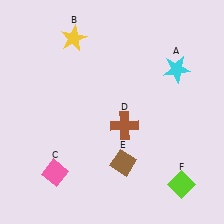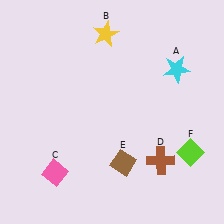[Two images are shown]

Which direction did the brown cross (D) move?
The brown cross (D) moved right.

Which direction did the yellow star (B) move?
The yellow star (B) moved right.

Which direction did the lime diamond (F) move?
The lime diamond (F) moved up.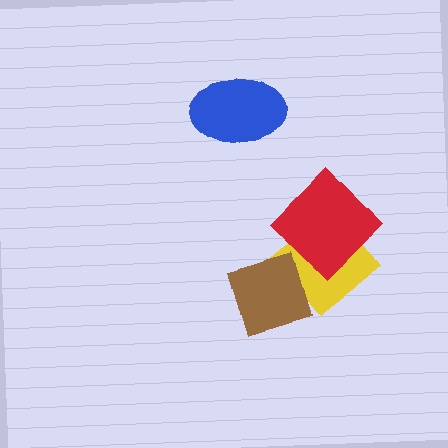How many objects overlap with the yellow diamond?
2 objects overlap with the yellow diamond.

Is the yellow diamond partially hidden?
Yes, it is partially covered by another shape.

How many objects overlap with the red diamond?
1 object overlaps with the red diamond.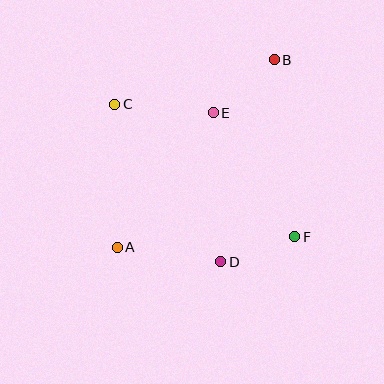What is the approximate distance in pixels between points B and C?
The distance between B and C is approximately 166 pixels.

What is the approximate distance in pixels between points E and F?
The distance between E and F is approximately 148 pixels.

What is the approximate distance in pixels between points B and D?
The distance between B and D is approximately 209 pixels.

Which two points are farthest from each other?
Points A and B are farthest from each other.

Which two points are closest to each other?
Points D and F are closest to each other.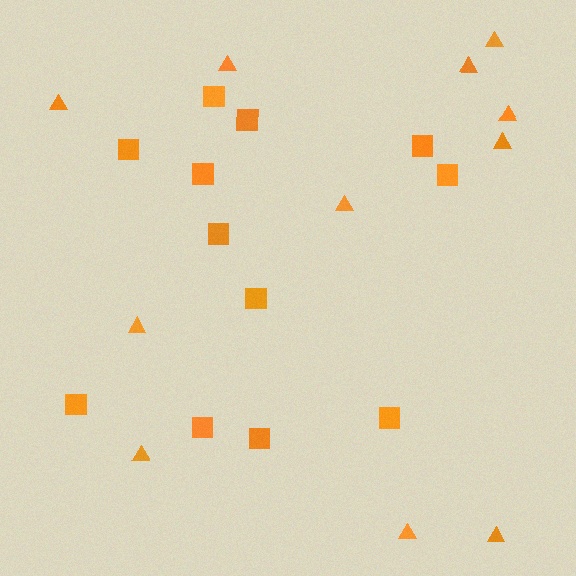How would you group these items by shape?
There are 2 groups: one group of triangles (11) and one group of squares (12).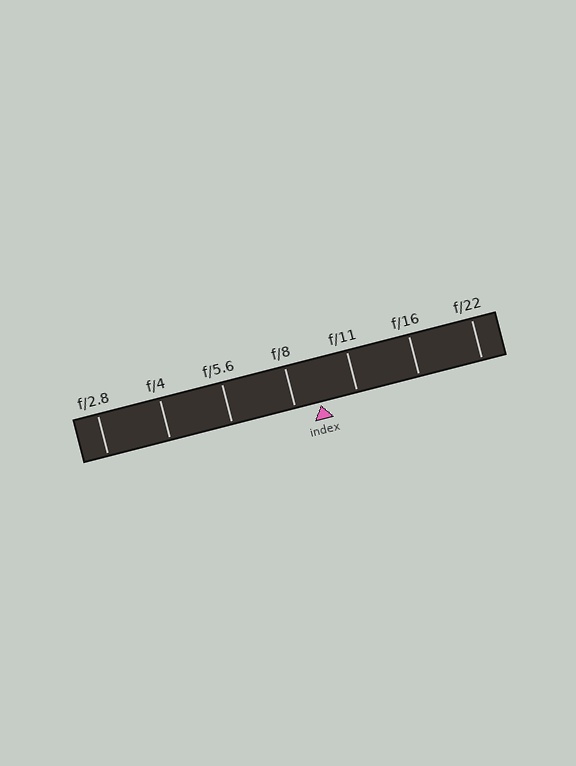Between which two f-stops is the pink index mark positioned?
The index mark is between f/8 and f/11.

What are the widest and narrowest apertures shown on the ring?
The widest aperture shown is f/2.8 and the narrowest is f/22.